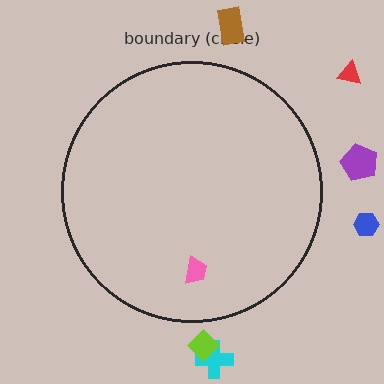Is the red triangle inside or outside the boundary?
Outside.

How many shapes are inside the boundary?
1 inside, 6 outside.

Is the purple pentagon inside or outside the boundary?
Outside.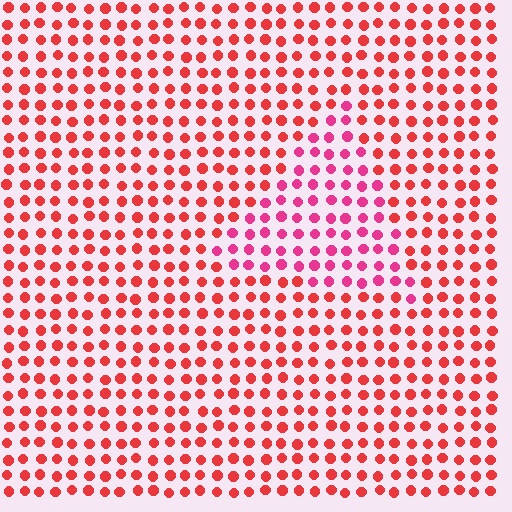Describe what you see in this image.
The image is filled with small red elements in a uniform arrangement. A triangle-shaped region is visible where the elements are tinted to a slightly different hue, forming a subtle color boundary.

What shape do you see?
I see a triangle.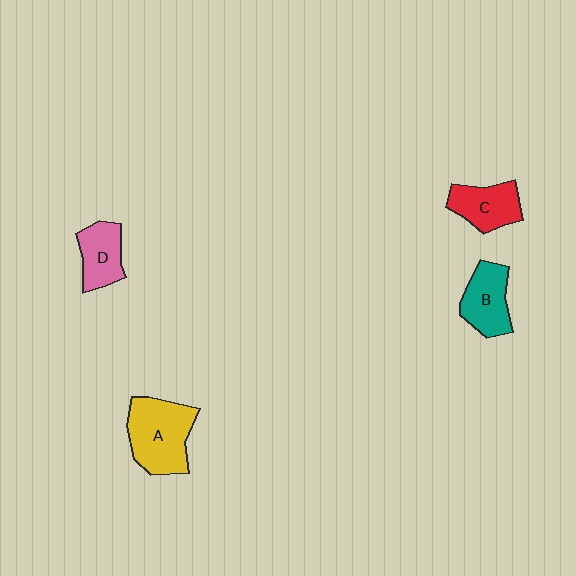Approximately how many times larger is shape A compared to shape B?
Approximately 1.5 times.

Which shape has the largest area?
Shape A (yellow).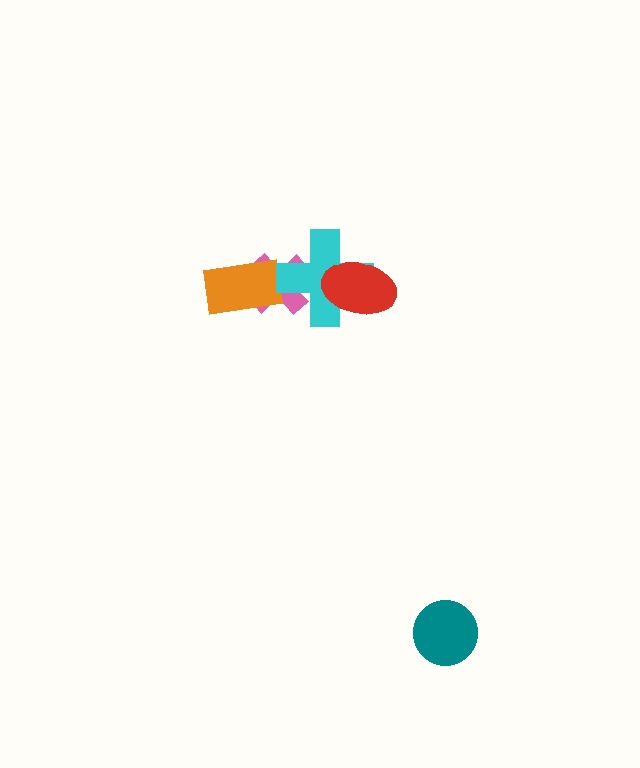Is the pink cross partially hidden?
Yes, it is partially covered by another shape.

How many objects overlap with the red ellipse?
1 object overlaps with the red ellipse.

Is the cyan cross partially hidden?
Yes, it is partially covered by another shape.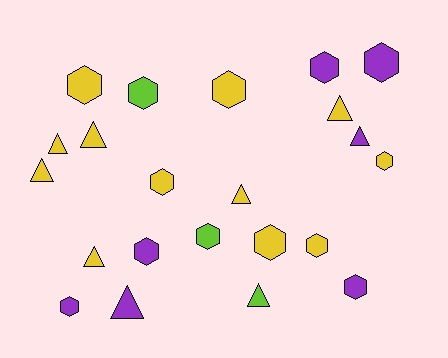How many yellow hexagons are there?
There are 6 yellow hexagons.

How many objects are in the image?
There are 22 objects.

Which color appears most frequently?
Yellow, with 12 objects.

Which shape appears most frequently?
Hexagon, with 13 objects.